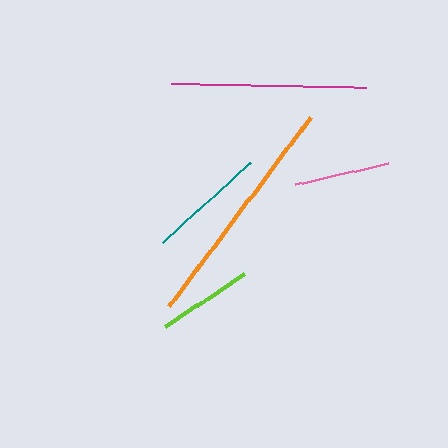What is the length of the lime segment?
The lime segment is approximately 95 pixels long.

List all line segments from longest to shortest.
From longest to shortest: orange, magenta, teal, pink, lime.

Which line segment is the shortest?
The lime line is the shortest at approximately 95 pixels.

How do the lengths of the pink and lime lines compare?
The pink and lime lines are approximately the same length.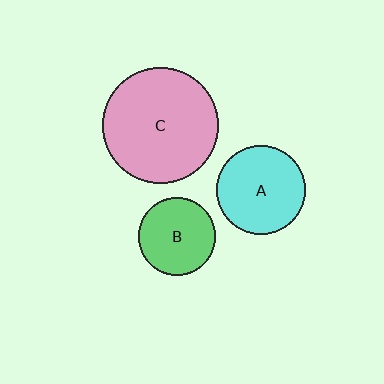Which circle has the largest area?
Circle C (pink).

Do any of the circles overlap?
No, none of the circles overlap.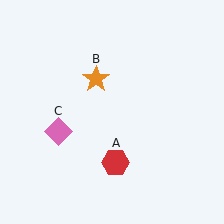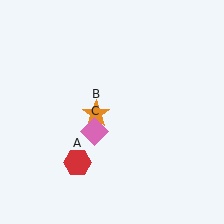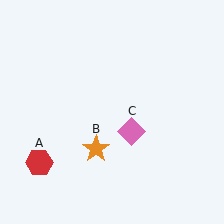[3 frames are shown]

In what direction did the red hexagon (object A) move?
The red hexagon (object A) moved left.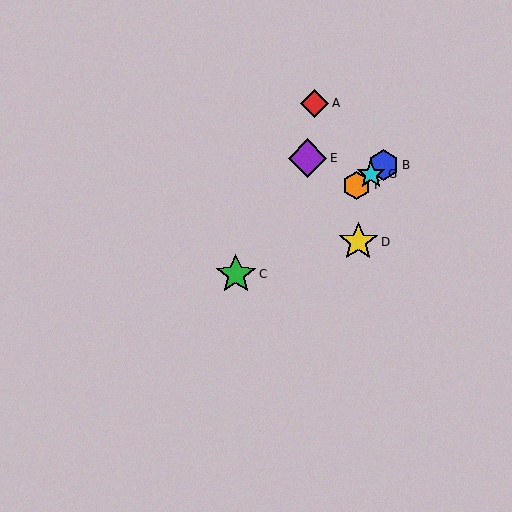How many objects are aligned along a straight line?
4 objects (B, C, F, G) are aligned along a straight line.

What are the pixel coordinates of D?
Object D is at (358, 242).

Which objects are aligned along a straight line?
Objects B, C, F, G are aligned along a straight line.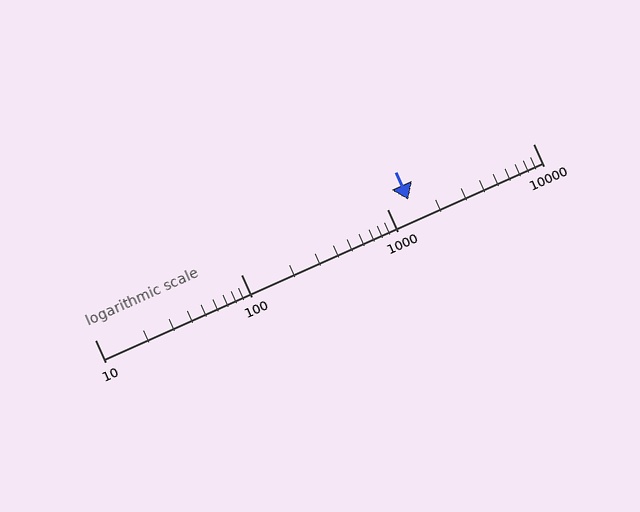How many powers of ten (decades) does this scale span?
The scale spans 3 decades, from 10 to 10000.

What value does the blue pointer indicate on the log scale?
The pointer indicates approximately 1400.